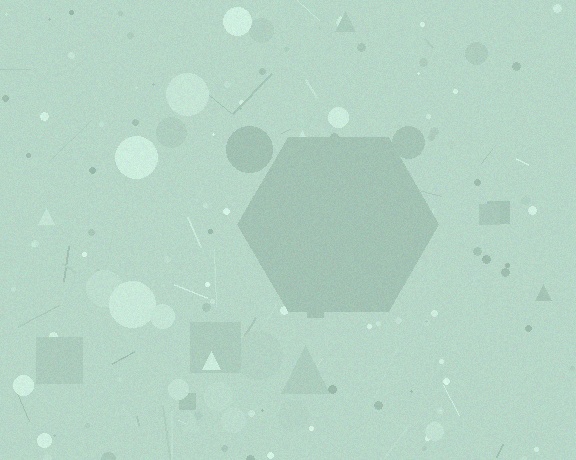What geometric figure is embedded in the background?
A hexagon is embedded in the background.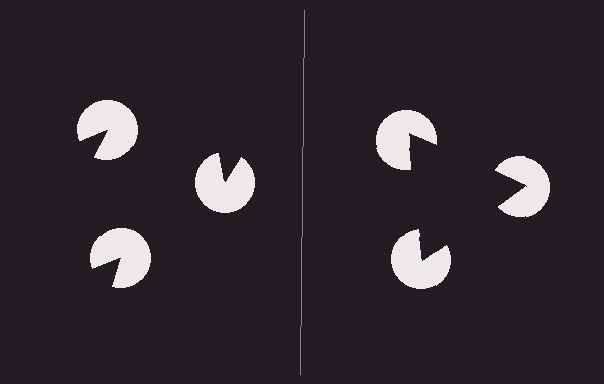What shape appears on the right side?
An illusory triangle.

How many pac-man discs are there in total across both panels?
6 — 3 on each side.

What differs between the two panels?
The pac-man discs are positioned identically on both sides; only the wedge orientations differ. On the right they align to a triangle; on the left they are misaligned.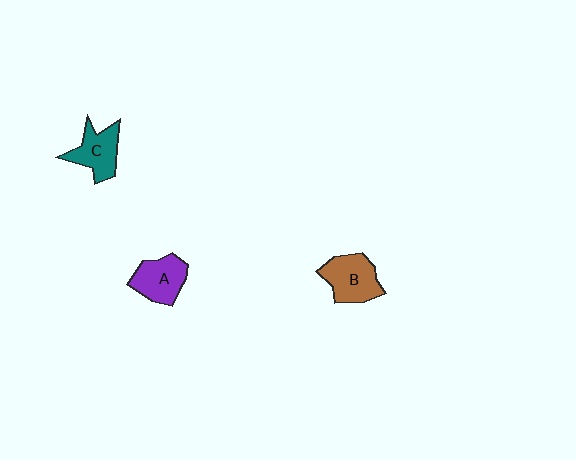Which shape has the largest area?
Shape B (brown).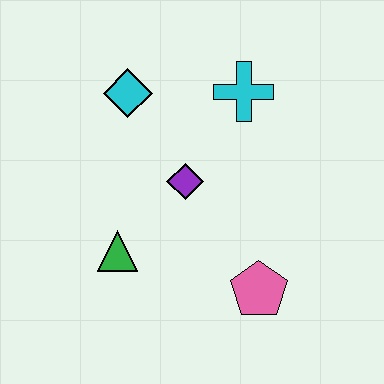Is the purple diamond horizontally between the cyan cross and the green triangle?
Yes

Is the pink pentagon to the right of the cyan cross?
Yes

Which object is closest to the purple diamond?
The green triangle is closest to the purple diamond.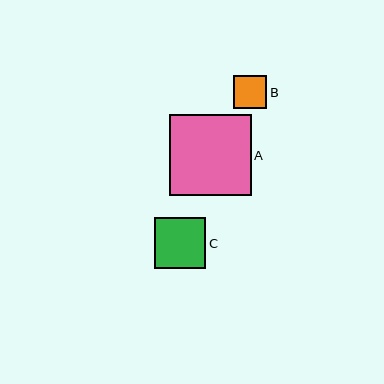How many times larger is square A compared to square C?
Square A is approximately 1.6 times the size of square C.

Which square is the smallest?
Square B is the smallest with a size of approximately 33 pixels.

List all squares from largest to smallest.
From largest to smallest: A, C, B.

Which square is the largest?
Square A is the largest with a size of approximately 82 pixels.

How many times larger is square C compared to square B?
Square C is approximately 1.5 times the size of square B.